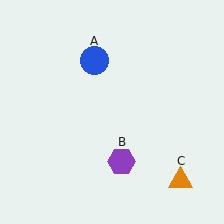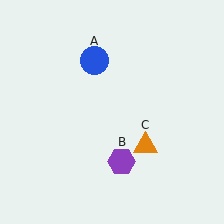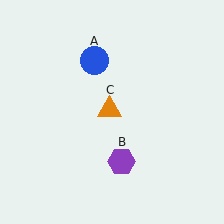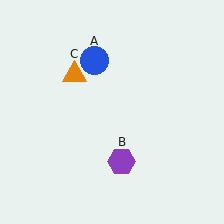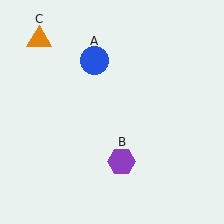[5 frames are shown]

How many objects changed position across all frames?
1 object changed position: orange triangle (object C).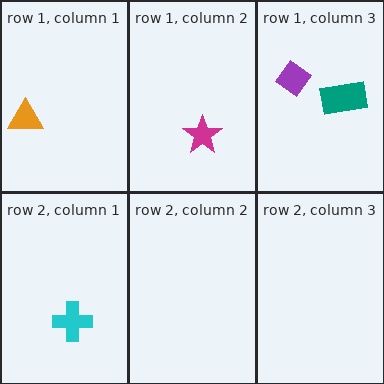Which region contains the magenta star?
The row 1, column 2 region.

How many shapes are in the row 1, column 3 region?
2.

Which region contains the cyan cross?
The row 2, column 1 region.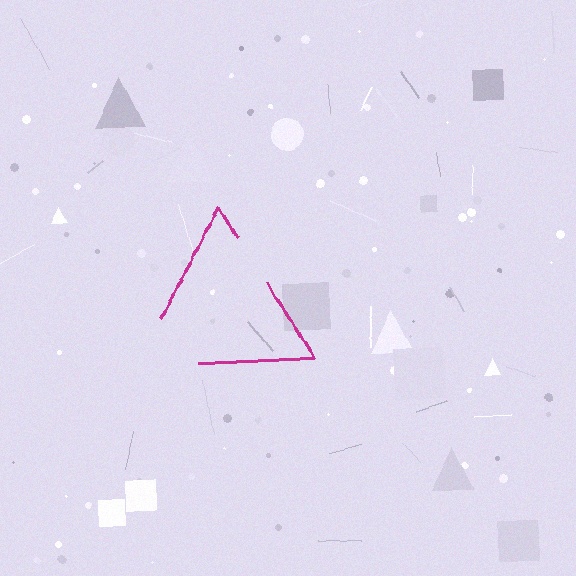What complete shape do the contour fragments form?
The contour fragments form a triangle.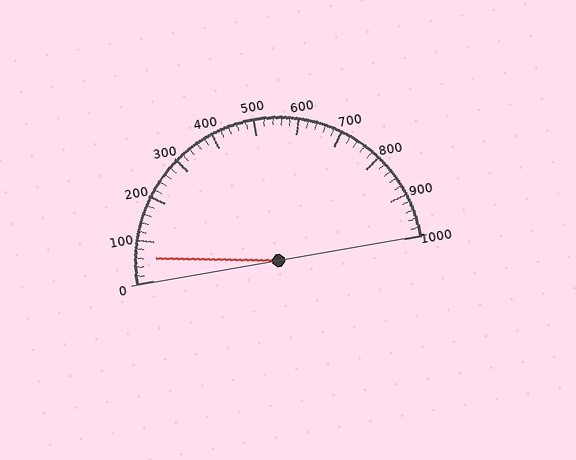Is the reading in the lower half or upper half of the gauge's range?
The reading is in the lower half of the range (0 to 1000).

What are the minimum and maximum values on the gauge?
The gauge ranges from 0 to 1000.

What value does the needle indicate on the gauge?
The needle indicates approximately 60.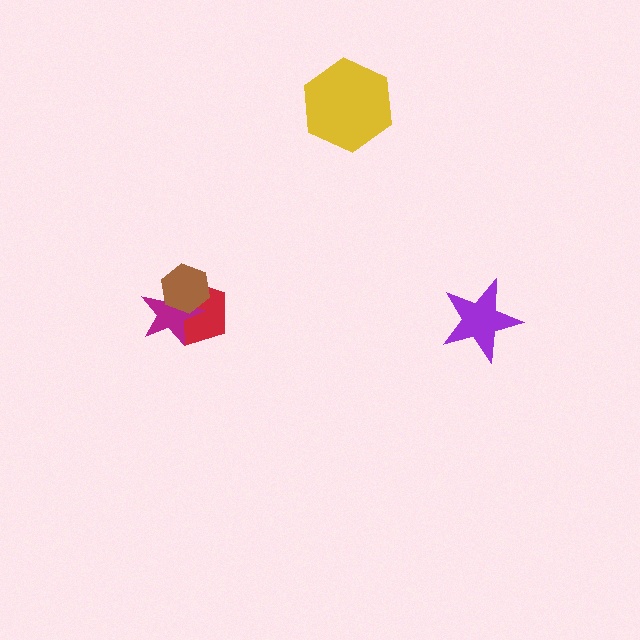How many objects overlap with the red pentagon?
2 objects overlap with the red pentagon.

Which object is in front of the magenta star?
The brown hexagon is in front of the magenta star.